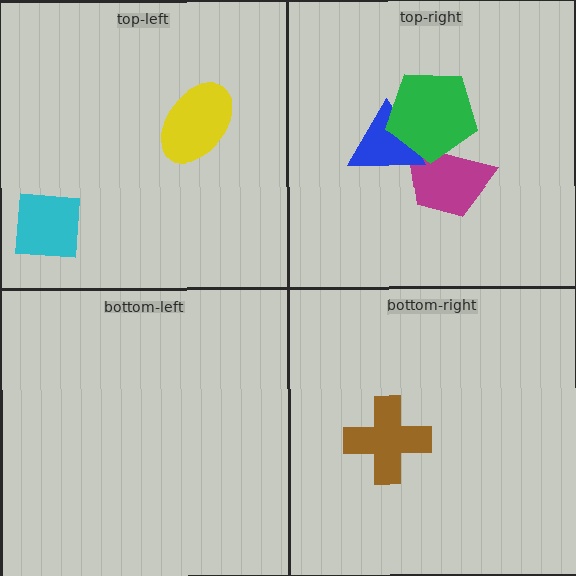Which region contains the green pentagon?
The top-right region.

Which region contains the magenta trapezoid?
The top-right region.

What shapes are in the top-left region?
The yellow ellipse, the cyan square.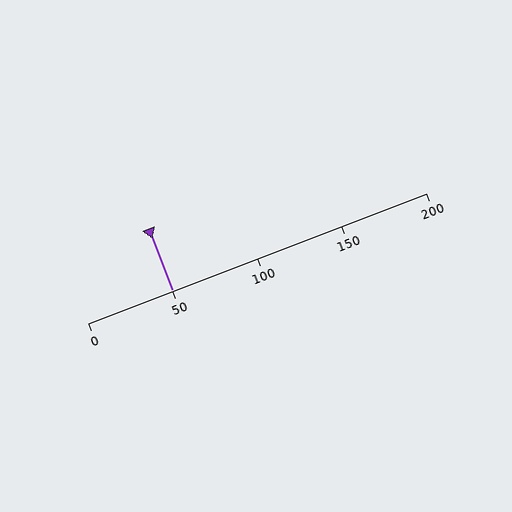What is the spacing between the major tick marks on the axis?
The major ticks are spaced 50 apart.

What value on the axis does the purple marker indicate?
The marker indicates approximately 50.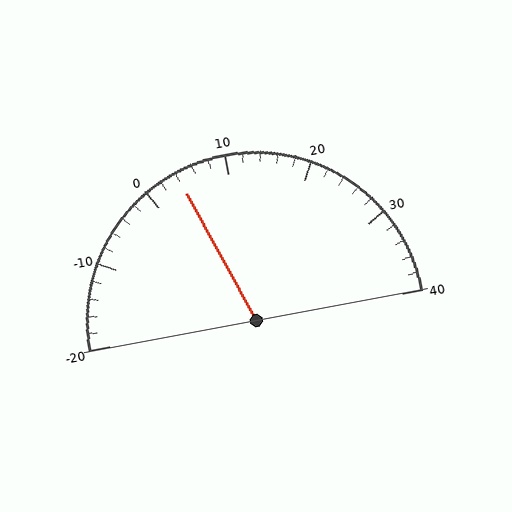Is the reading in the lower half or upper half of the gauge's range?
The reading is in the lower half of the range (-20 to 40).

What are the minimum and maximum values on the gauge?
The gauge ranges from -20 to 40.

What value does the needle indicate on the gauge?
The needle indicates approximately 4.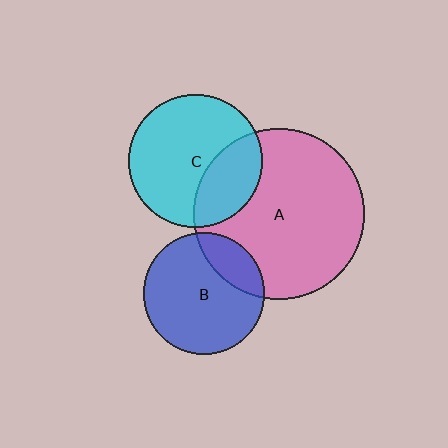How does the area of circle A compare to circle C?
Approximately 1.6 times.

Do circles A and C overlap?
Yes.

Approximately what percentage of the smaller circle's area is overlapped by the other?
Approximately 30%.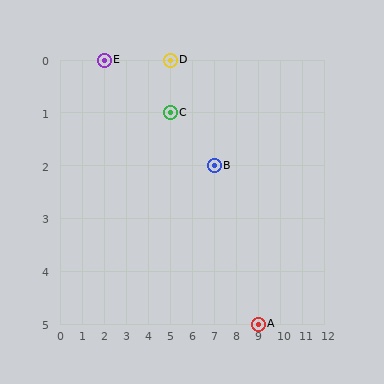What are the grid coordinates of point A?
Point A is at grid coordinates (9, 5).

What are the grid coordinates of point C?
Point C is at grid coordinates (5, 1).